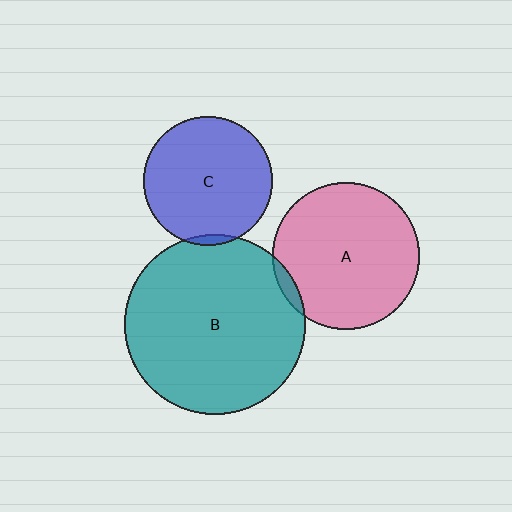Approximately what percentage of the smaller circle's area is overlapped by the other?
Approximately 5%.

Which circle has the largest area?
Circle B (teal).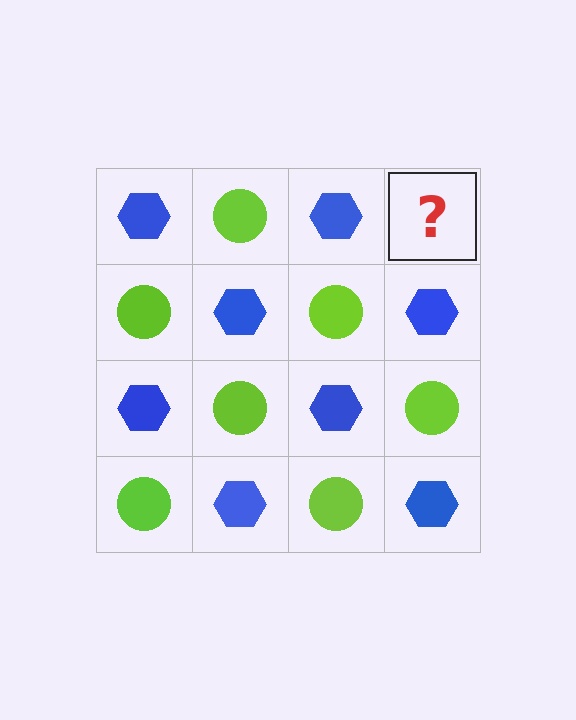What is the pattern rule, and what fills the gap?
The rule is that it alternates blue hexagon and lime circle in a checkerboard pattern. The gap should be filled with a lime circle.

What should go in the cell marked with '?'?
The missing cell should contain a lime circle.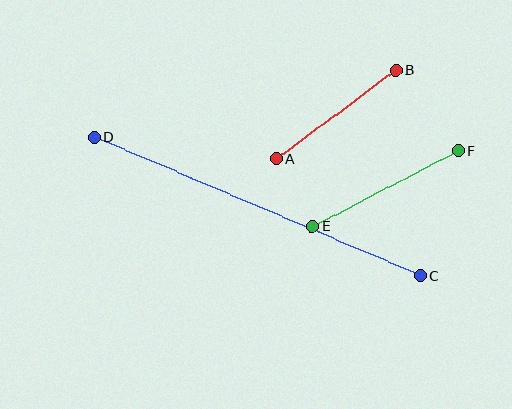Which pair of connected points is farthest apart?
Points C and D are farthest apart.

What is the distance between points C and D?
The distance is approximately 353 pixels.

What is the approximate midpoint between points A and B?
The midpoint is at approximately (336, 114) pixels.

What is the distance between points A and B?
The distance is approximately 149 pixels.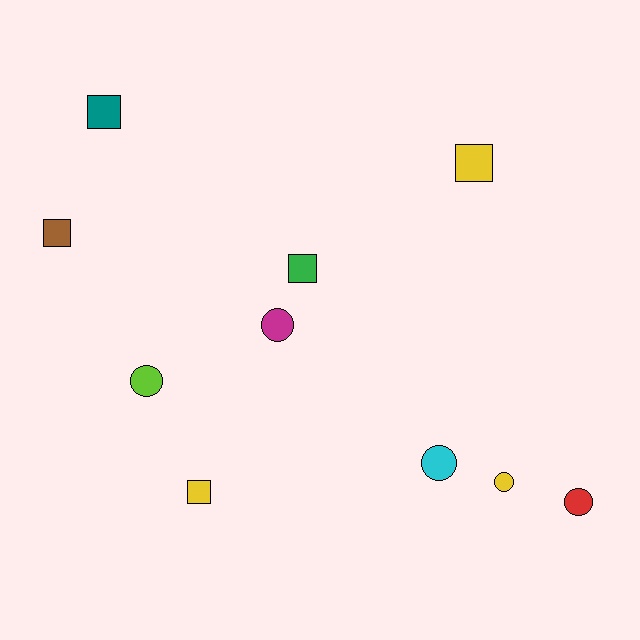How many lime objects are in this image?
There is 1 lime object.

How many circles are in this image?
There are 5 circles.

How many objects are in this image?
There are 10 objects.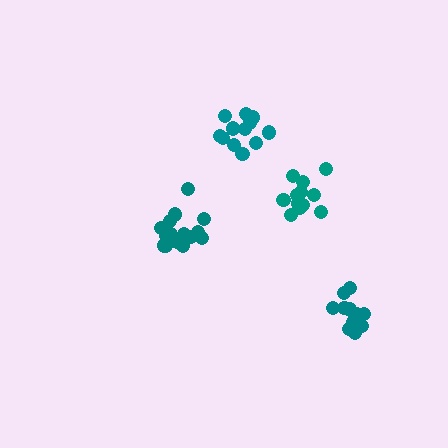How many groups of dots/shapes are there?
There are 4 groups.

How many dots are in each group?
Group 1: 16 dots, Group 2: 13 dots, Group 3: 12 dots, Group 4: 12 dots (53 total).